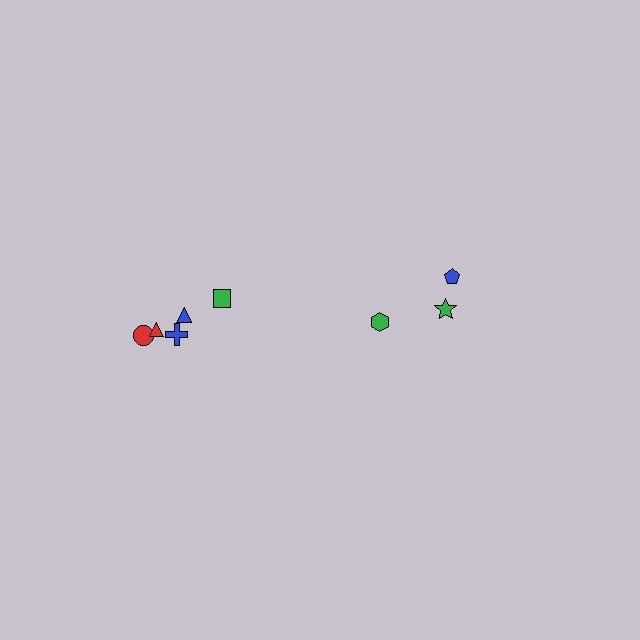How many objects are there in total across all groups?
There are 8 objects.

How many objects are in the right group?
There are 3 objects.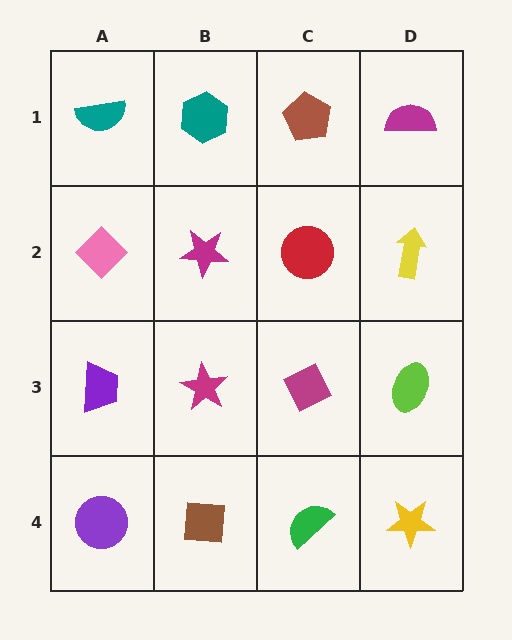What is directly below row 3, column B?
A brown square.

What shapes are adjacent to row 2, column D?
A magenta semicircle (row 1, column D), a lime ellipse (row 3, column D), a red circle (row 2, column C).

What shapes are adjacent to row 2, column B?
A teal hexagon (row 1, column B), a magenta star (row 3, column B), a pink diamond (row 2, column A), a red circle (row 2, column C).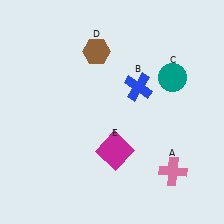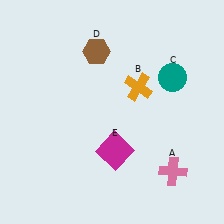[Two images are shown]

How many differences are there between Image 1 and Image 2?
There is 1 difference between the two images.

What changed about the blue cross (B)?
In Image 1, B is blue. In Image 2, it changed to orange.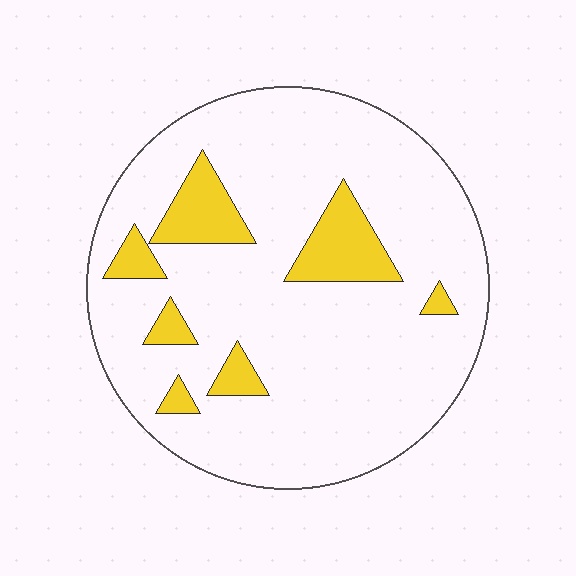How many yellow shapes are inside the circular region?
7.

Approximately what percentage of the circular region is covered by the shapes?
Approximately 15%.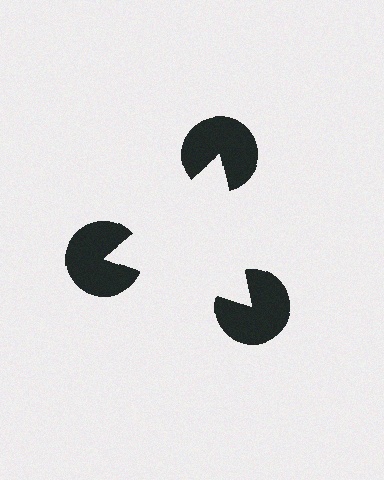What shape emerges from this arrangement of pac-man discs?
An illusory triangle — its edges are inferred from the aligned wedge cuts in the pac-man discs, not physically drawn.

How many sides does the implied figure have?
3 sides.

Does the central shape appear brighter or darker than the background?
It typically appears slightly brighter than the background, even though no actual brightness change is drawn.